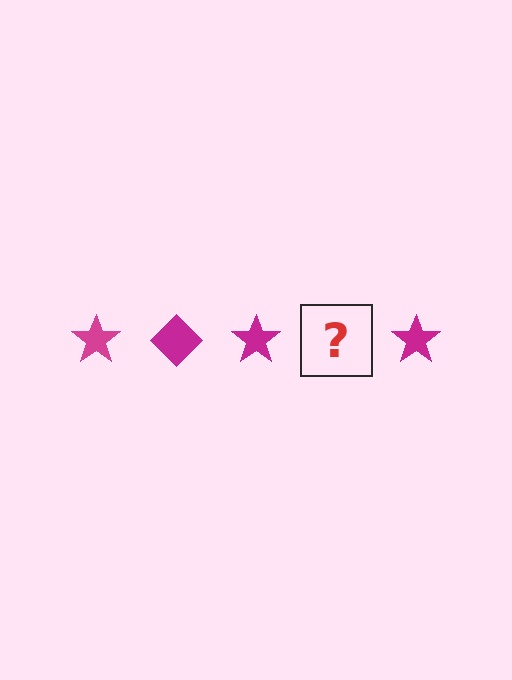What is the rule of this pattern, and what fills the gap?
The rule is that the pattern cycles through star, diamond shapes in magenta. The gap should be filled with a magenta diamond.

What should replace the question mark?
The question mark should be replaced with a magenta diamond.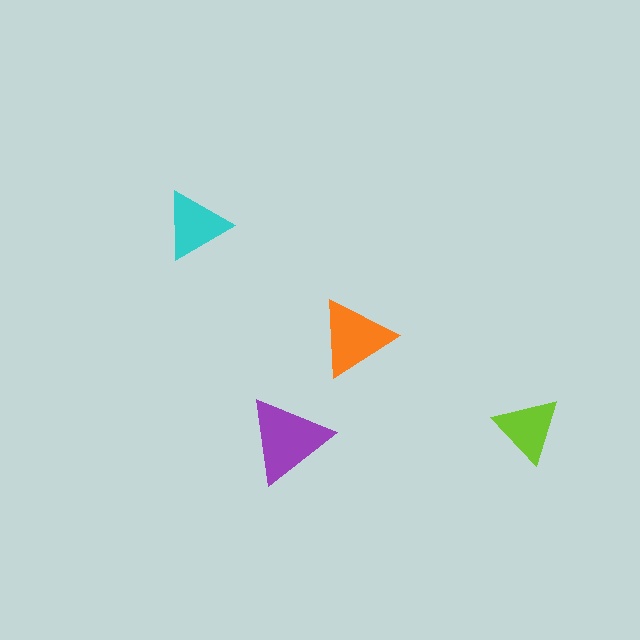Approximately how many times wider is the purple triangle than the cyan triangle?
About 1.5 times wider.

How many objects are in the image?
There are 4 objects in the image.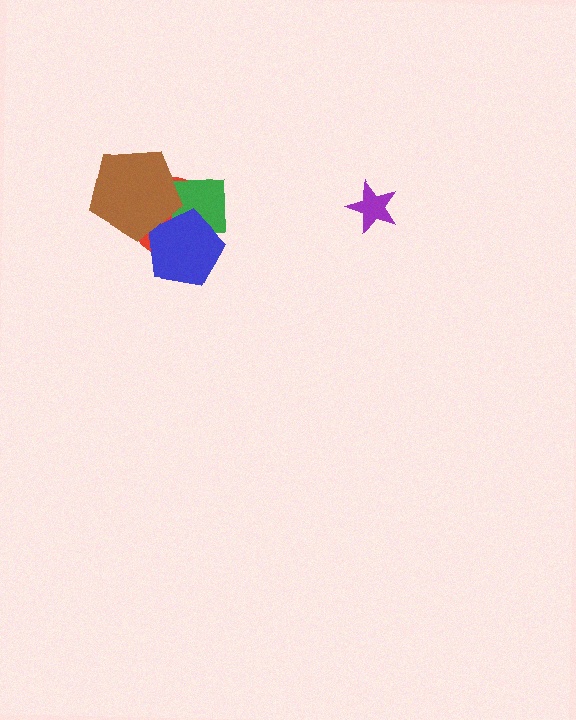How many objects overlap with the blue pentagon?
3 objects overlap with the blue pentagon.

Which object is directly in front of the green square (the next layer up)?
The blue pentagon is directly in front of the green square.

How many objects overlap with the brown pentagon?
3 objects overlap with the brown pentagon.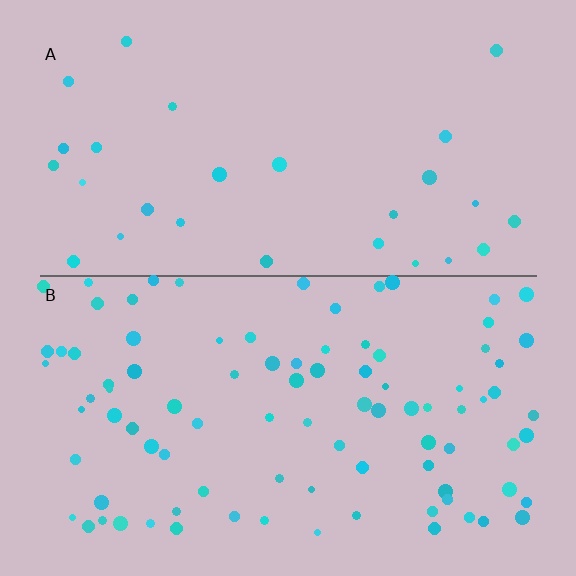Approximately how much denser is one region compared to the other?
Approximately 3.3× — region B over region A.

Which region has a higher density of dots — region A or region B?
B (the bottom).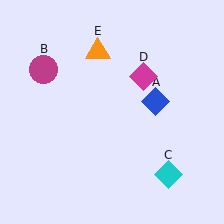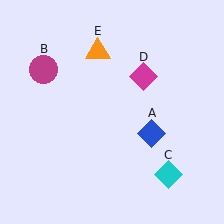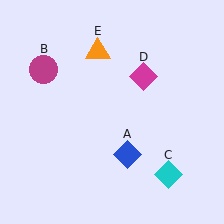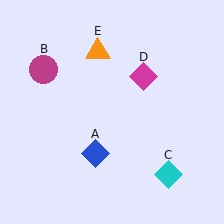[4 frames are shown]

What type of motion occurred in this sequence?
The blue diamond (object A) rotated clockwise around the center of the scene.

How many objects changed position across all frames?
1 object changed position: blue diamond (object A).